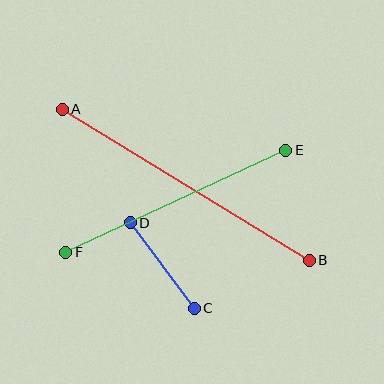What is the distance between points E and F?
The distance is approximately 242 pixels.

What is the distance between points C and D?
The distance is approximately 107 pixels.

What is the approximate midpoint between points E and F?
The midpoint is at approximately (176, 201) pixels.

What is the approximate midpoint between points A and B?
The midpoint is at approximately (186, 185) pixels.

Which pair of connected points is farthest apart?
Points A and B are farthest apart.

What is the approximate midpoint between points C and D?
The midpoint is at approximately (162, 266) pixels.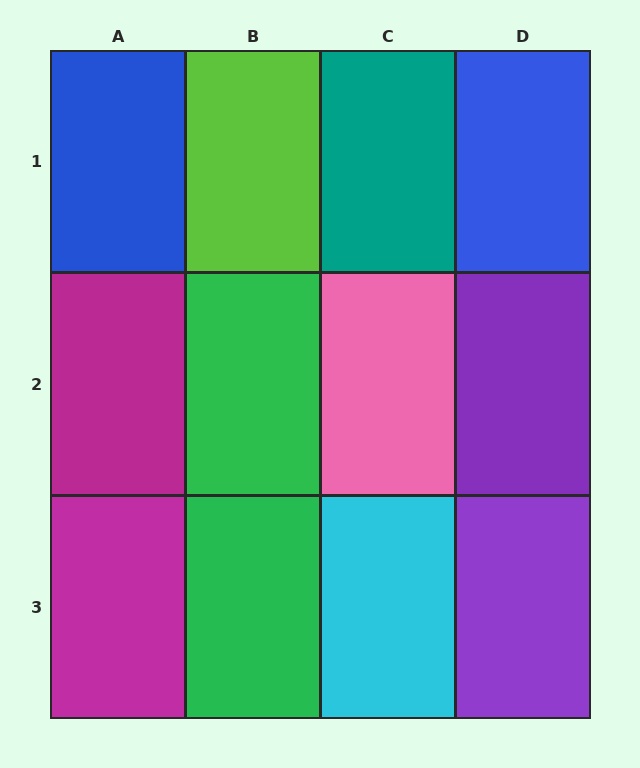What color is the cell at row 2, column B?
Green.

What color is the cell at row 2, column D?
Purple.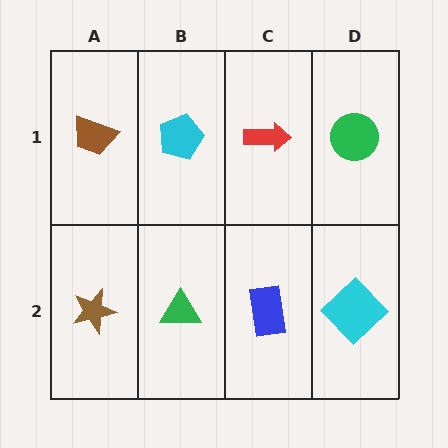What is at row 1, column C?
A red arrow.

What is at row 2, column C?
A blue rectangle.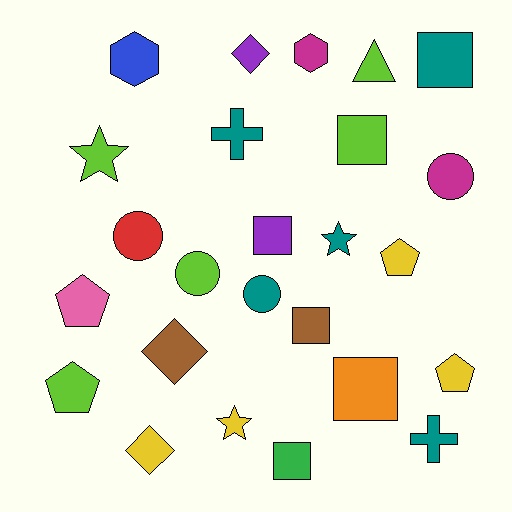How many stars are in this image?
There are 3 stars.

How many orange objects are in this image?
There is 1 orange object.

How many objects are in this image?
There are 25 objects.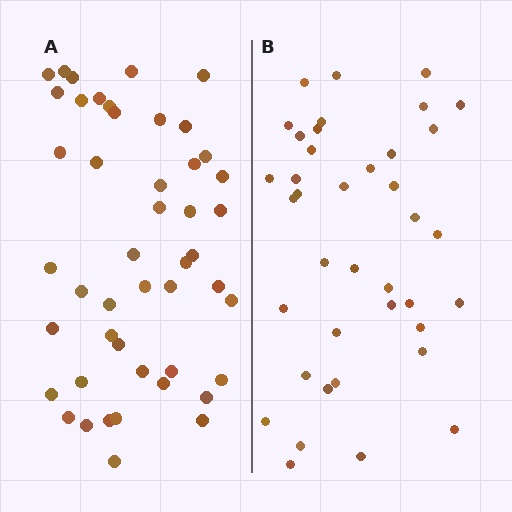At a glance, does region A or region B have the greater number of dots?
Region A (the left region) has more dots.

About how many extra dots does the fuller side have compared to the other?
Region A has roughly 8 or so more dots than region B.